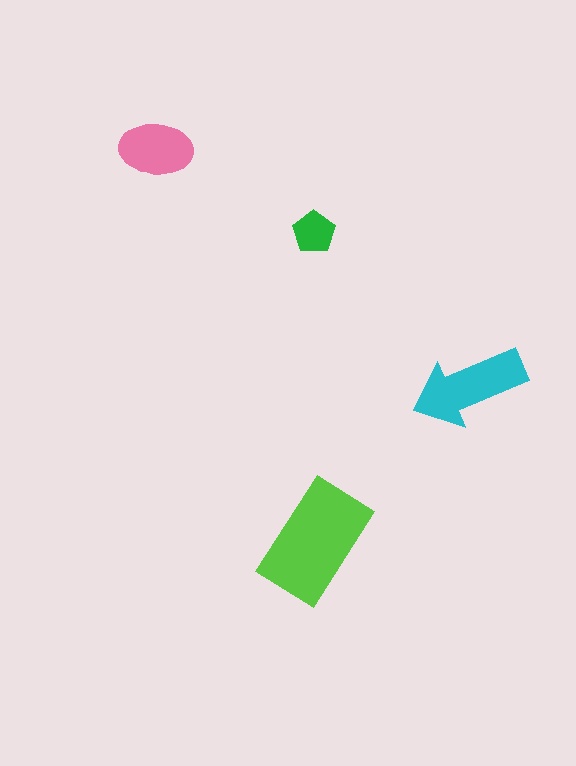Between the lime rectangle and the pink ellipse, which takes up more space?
The lime rectangle.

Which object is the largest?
The lime rectangle.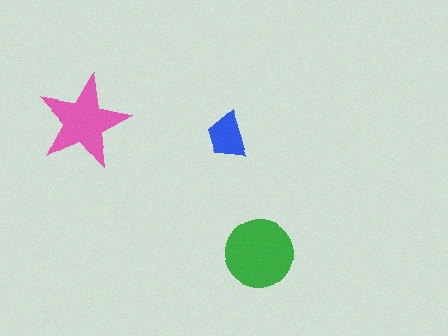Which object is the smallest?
The blue trapezoid.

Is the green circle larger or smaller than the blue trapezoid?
Larger.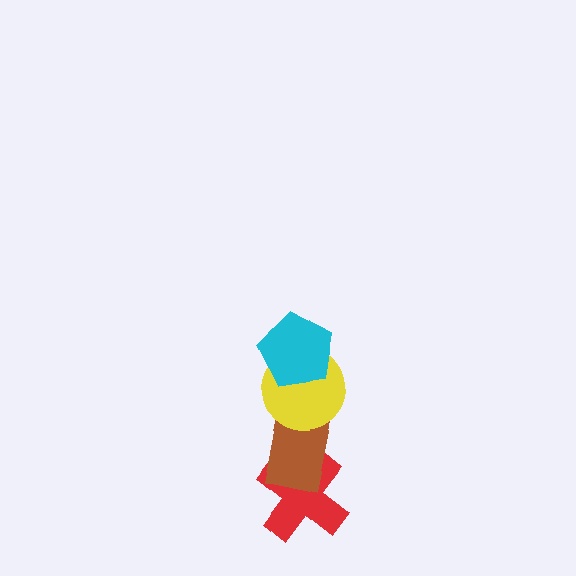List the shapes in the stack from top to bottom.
From top to bottom: the cyan pentagon, the yellow circle, the brown rectangle, the red cross.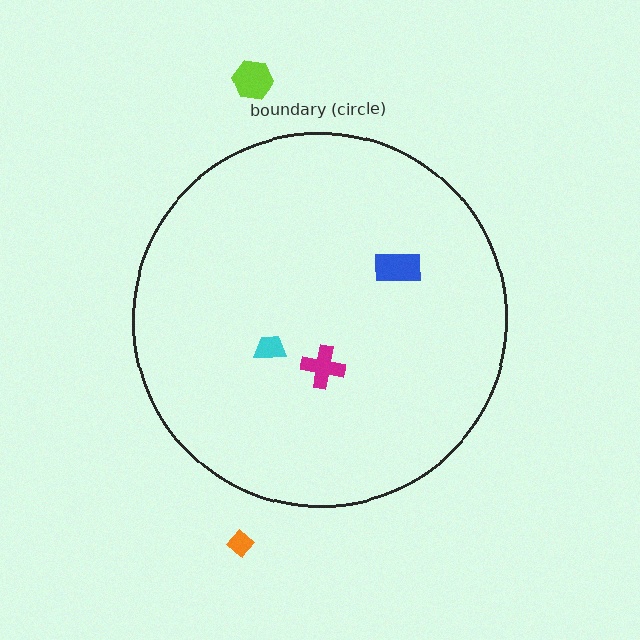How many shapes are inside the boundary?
3 inside, 2 outside.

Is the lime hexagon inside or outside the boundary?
Outside.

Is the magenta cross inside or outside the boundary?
Inside.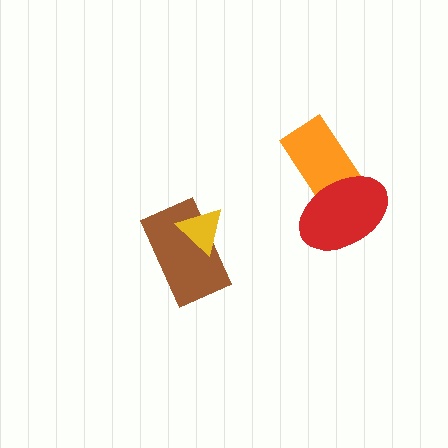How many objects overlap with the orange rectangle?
1 object overlaps with the orange rectangle.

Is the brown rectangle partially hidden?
Yes, it is partially covered by another shape.